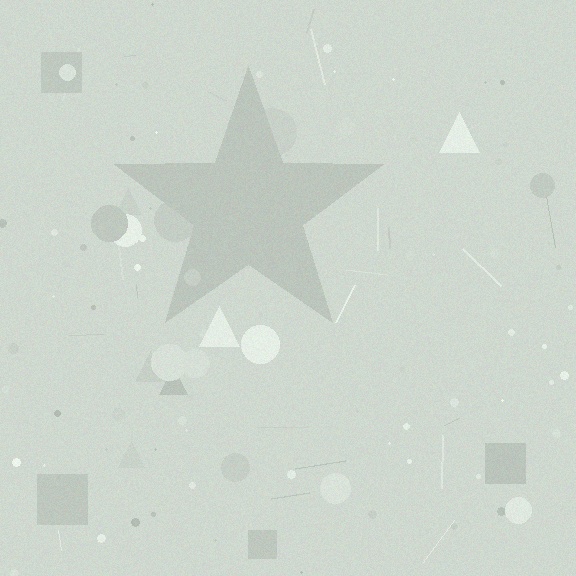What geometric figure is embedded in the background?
A star is embedded in the background.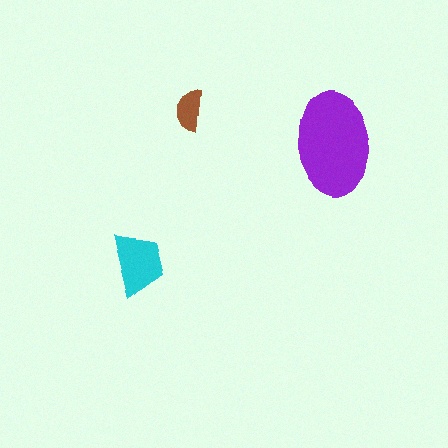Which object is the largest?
The purple ellipse.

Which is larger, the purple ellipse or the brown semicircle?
The purple ellipse.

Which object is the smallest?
The brown semicircle.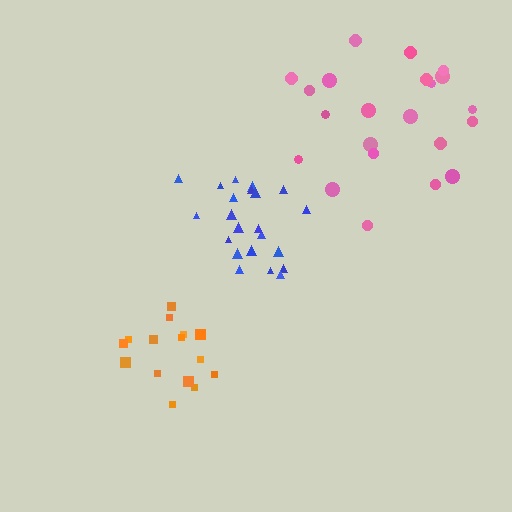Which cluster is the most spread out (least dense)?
Pink.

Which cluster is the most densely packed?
Blue.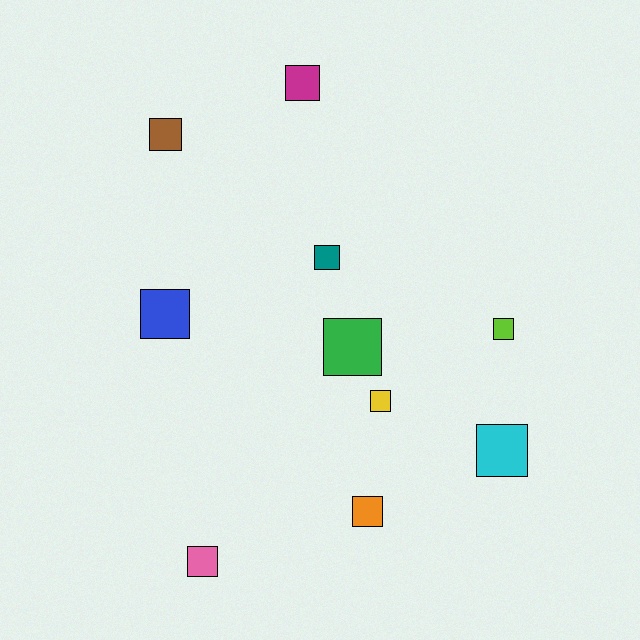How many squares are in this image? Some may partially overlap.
There are 10 squares.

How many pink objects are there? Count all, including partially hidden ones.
There is 1 pink object.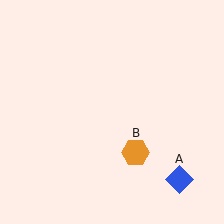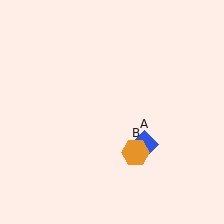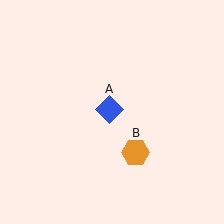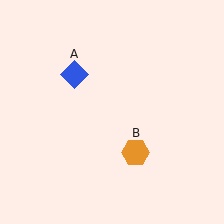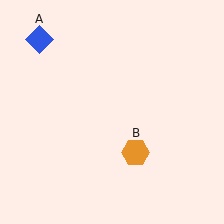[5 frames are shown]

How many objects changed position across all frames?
1 object changed position: blue diamond (object A).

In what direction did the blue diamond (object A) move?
The blue diamond (object A) moved up and to the left.